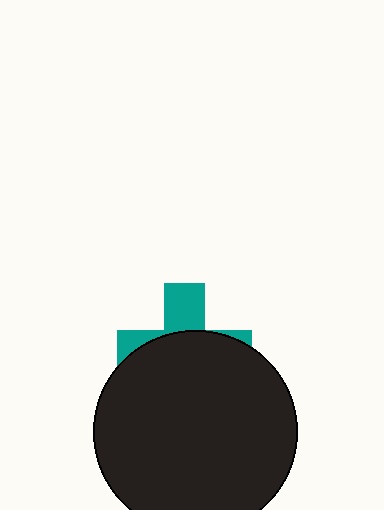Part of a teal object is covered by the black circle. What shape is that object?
It is a cross.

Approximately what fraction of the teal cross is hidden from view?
Roughly 67% of the teal cross is hidden behind the black circle.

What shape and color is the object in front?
The object in front is a black circle.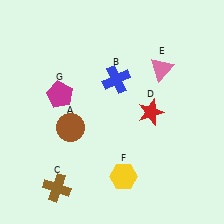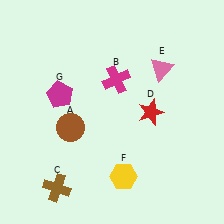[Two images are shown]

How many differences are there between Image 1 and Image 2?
There is 1 difference between the two images.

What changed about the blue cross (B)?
In Image 1, B is blue. In Image 2, it changed to magenta.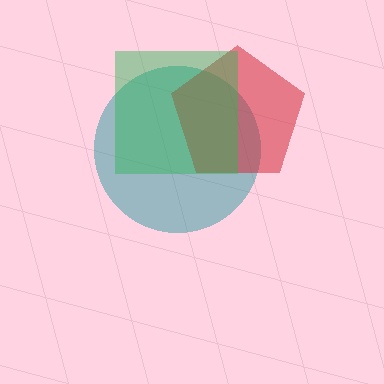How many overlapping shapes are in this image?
There are 3 overlapping shapes in the image.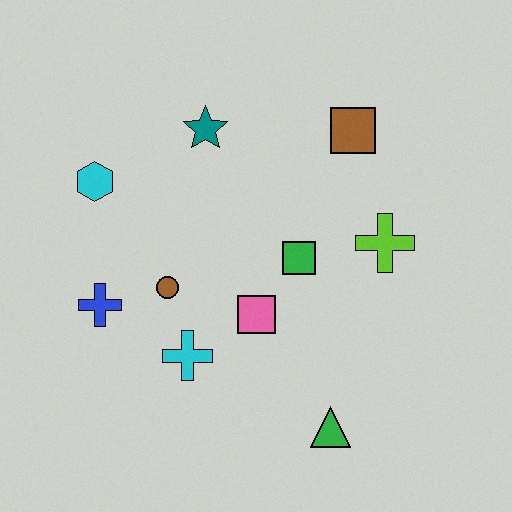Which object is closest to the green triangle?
The pink square is closest to the green triangle.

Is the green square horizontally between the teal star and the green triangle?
Yes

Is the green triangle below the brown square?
Yes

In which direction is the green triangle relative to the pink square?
The green triangle is below the pink square.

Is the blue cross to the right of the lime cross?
No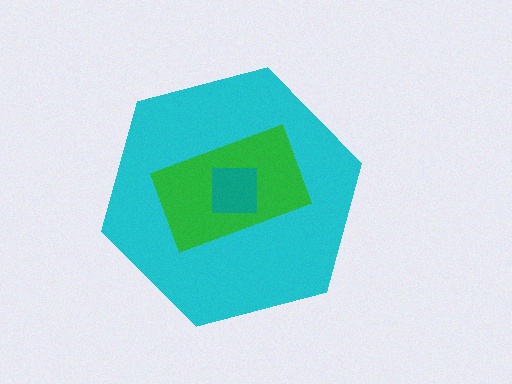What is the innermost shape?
The teal square.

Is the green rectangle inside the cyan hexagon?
Yes.